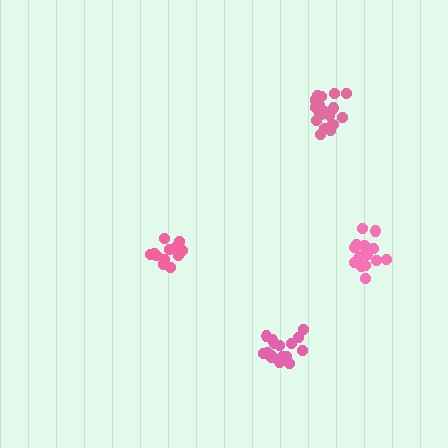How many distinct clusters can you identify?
There are 4 distinct clusters.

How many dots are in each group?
Group 1: 16 dots, Group 2: 15 dots, Group 3: 13 dots, Group 4: 19 dots (63 total).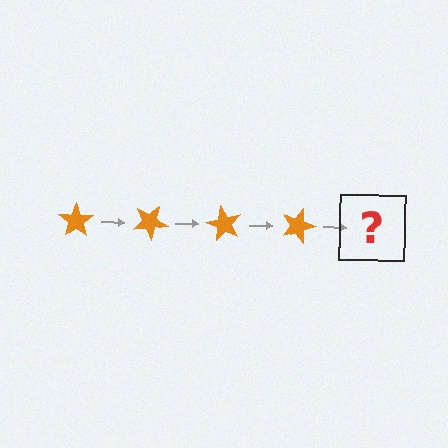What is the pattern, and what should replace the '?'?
The pattern is that the star rotates 30 degrees each step. The '?' should be an orange star rotated 120 degrees.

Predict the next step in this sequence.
The next step is an orange star rotated 120 degrees.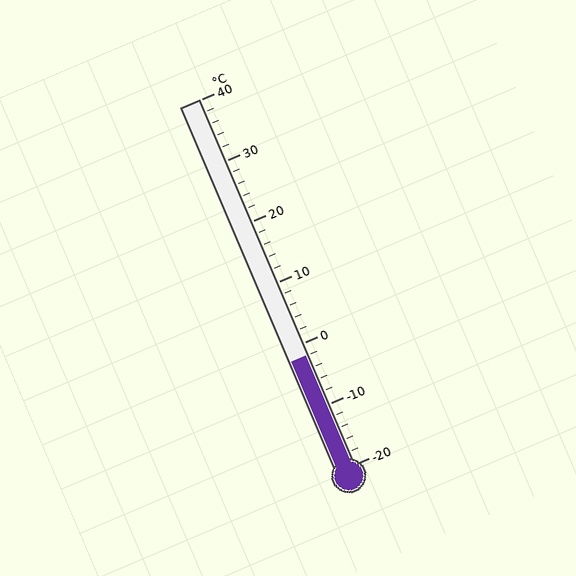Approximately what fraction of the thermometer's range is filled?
The thermometer is filled to approximately 30% of its range.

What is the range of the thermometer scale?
The thermometer scale ranges from -20°C to 40°C.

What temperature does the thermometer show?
The thermometer shows approximately -2°C.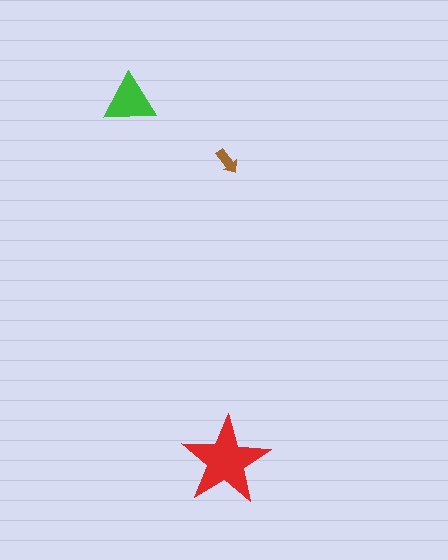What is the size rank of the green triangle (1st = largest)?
2nd.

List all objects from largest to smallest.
The red star, the green triangle, the brown arrow.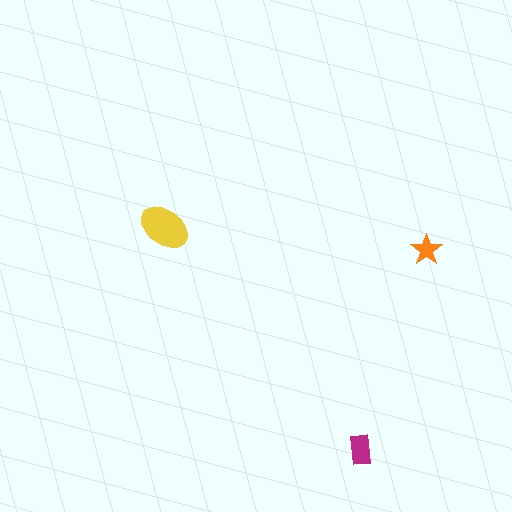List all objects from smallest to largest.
The orange star, the magenta rectangle, the yellow ellipse.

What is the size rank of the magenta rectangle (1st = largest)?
2nd.